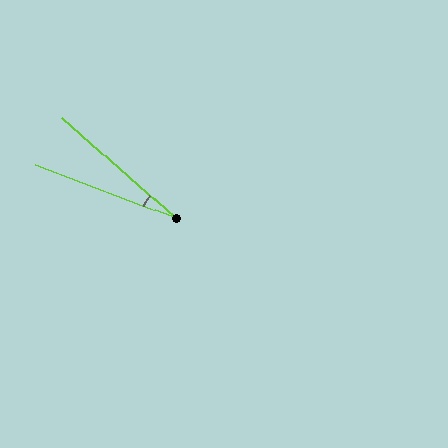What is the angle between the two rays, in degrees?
Approximately 21 degrees.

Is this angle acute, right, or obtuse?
It is acute.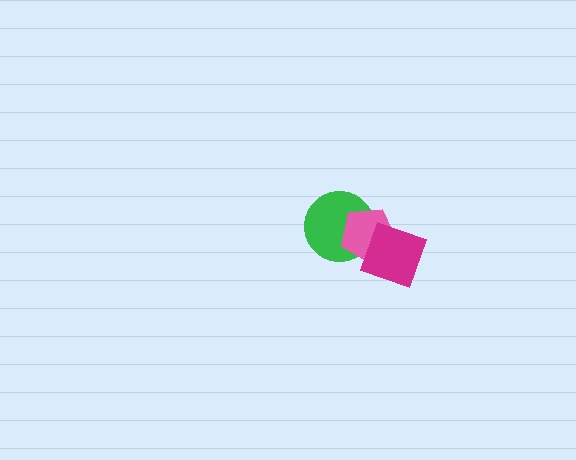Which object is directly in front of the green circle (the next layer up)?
The pink pentagon is directly in front of the green circle.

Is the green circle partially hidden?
Yes, it is partially covered by another shape.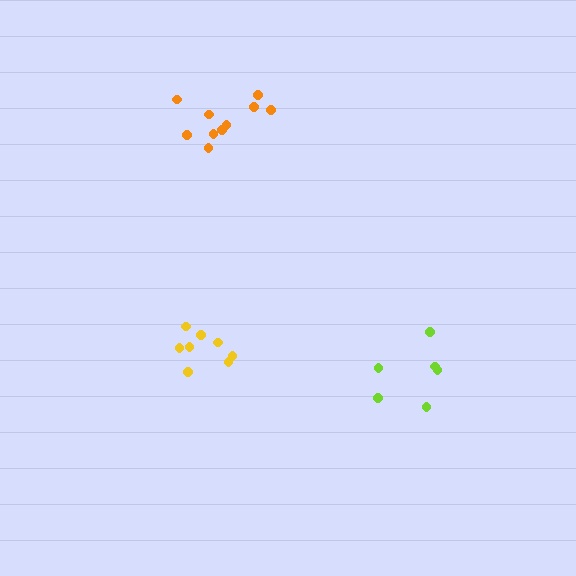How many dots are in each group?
Group 1: 10 dots, Group 2: 6 dots, Group 3: 8 dots (24 total).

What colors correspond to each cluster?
The clusters are colored: orange, lime, yellow.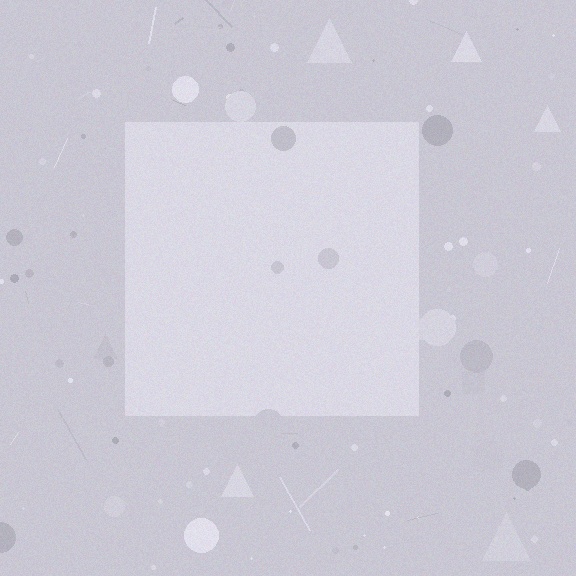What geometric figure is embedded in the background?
A square is embedded in the background.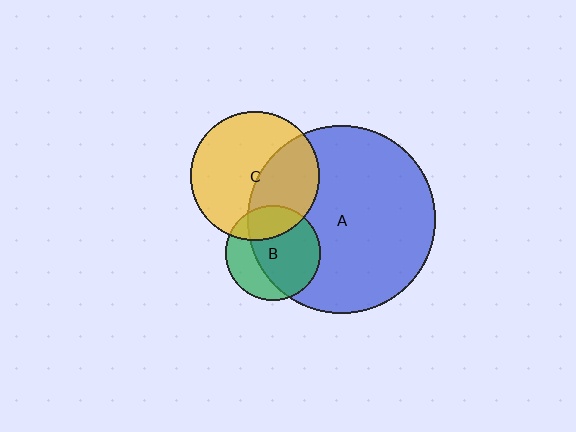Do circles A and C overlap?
Yes.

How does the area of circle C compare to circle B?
Approximately 1.9 times.